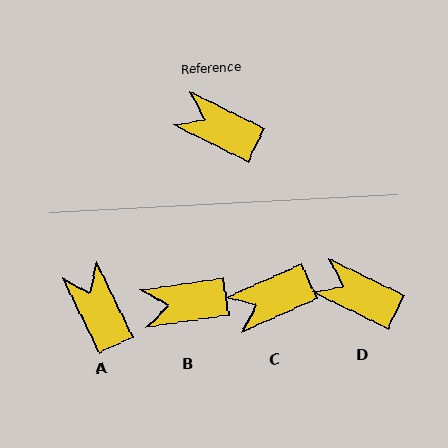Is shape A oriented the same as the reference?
No, it is off by about 38 degrees.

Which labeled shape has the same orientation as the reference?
D.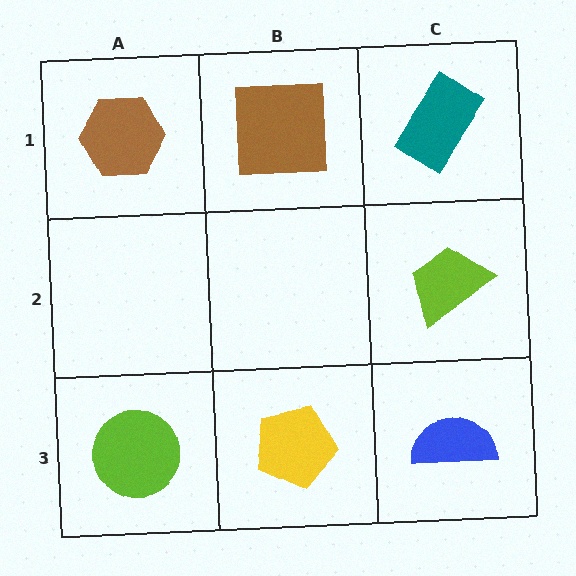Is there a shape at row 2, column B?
No, that cell is empty.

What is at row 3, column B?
A yellow pentagon.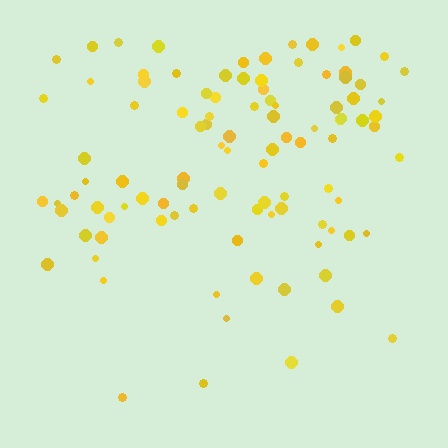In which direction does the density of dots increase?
From bottom to top, with the top side densest.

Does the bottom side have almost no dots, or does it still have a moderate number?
Still a moderate number, just noticeably fewer than the top.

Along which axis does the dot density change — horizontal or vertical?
Vertical.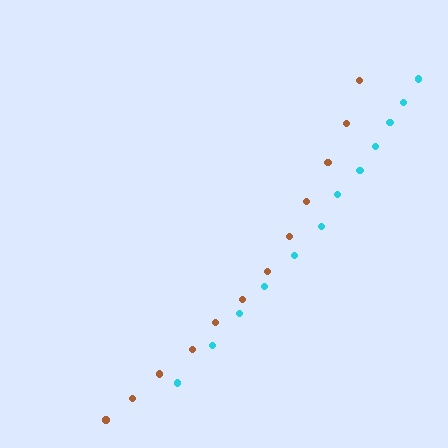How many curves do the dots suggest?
There are 2 distinct paths.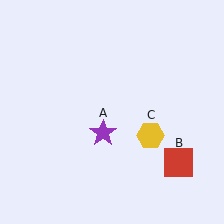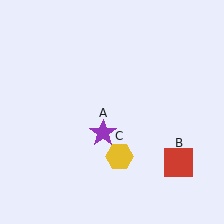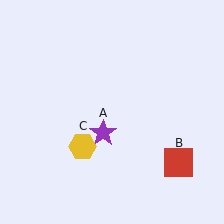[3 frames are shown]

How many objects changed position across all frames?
1 object changed position: yellow hexagon (object C).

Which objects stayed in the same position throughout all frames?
Purple star (object A) and red square (object B) remained stationary.